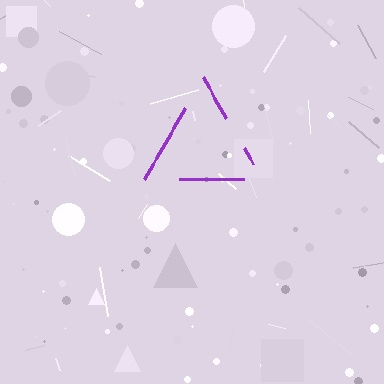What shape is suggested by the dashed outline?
The dashed outline suggests a triangle.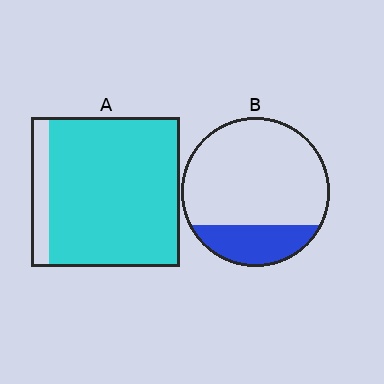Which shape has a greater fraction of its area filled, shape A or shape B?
Shape A.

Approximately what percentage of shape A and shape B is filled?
A is approximately 90% and B is approximately 25%.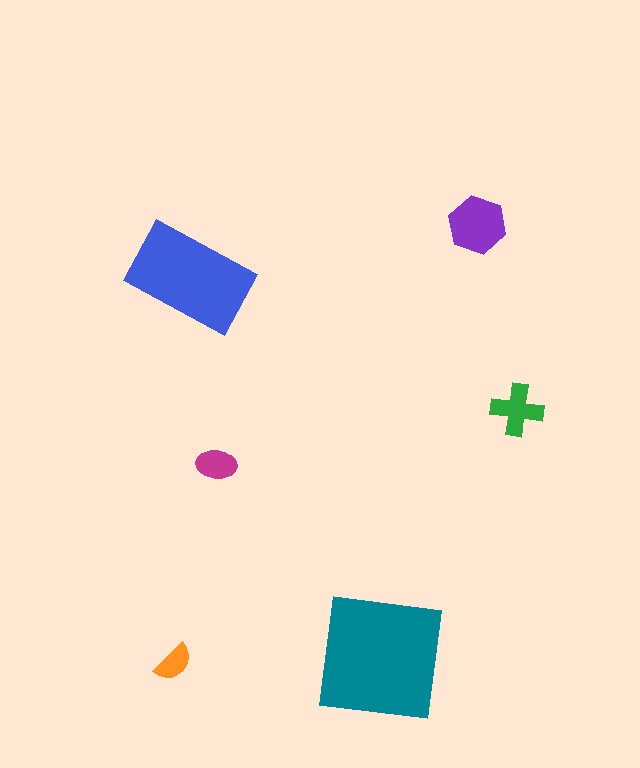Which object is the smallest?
The orange semicircle.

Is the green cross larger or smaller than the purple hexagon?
Smaller.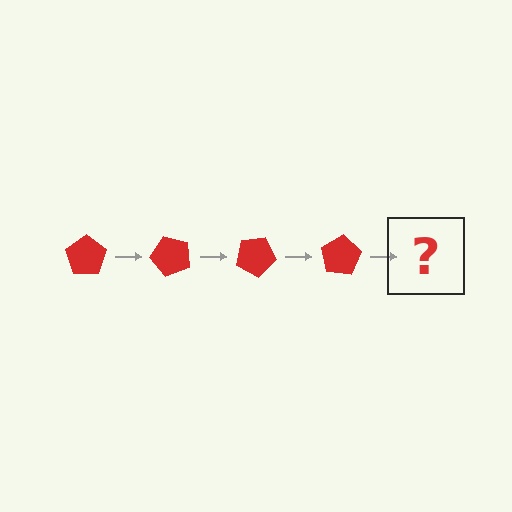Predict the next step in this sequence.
The next step is a red pentagon rotated 200 degrees.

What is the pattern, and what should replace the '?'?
The pattern is that the pentagon rotates 50 degrees each step. The '?' should be a red pentagon rotated 200 degrees.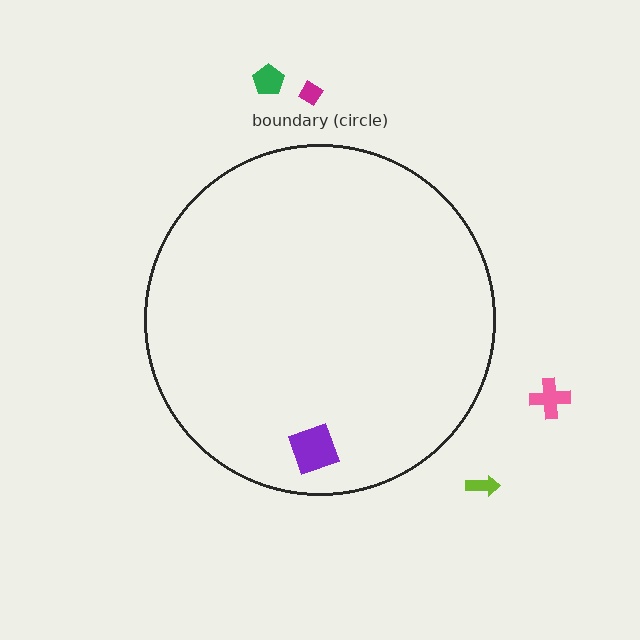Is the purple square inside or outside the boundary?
Inside.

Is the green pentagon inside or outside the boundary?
Outside.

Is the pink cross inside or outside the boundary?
Outside.